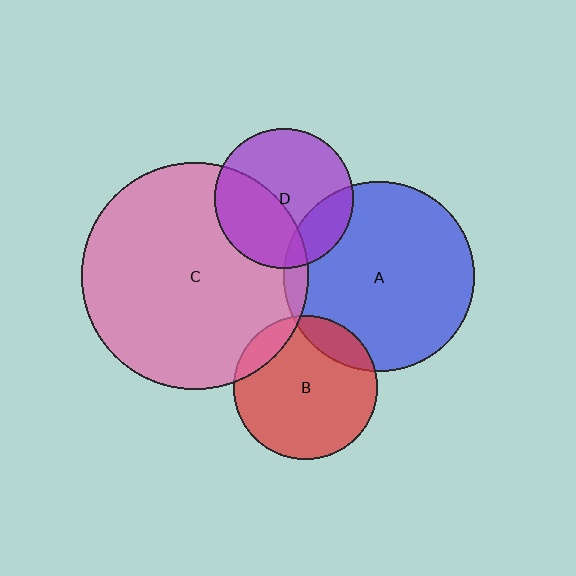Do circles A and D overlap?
Yes.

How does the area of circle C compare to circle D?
Approximately 2.6 times.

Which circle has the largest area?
Circle C (pink).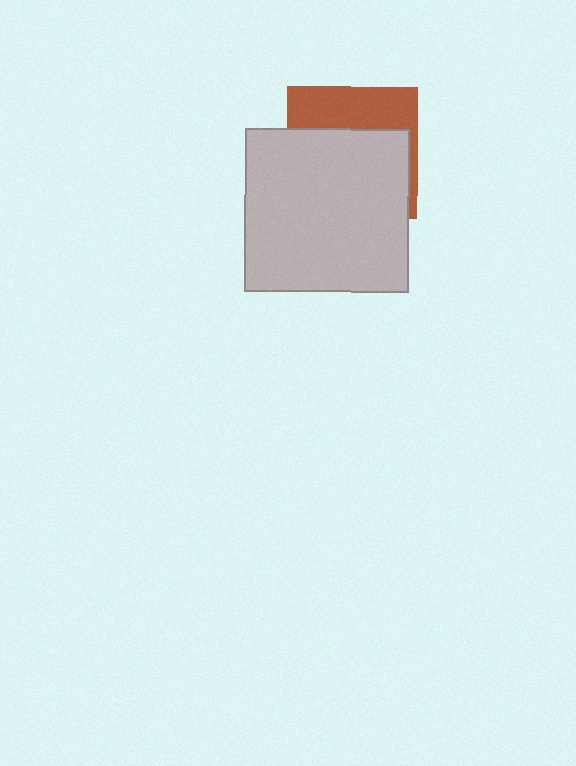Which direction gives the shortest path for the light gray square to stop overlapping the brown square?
Moving down gives the shortest separation.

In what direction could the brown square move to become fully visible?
The brown square could move up. That would shift it out from behind the light gray square entirely.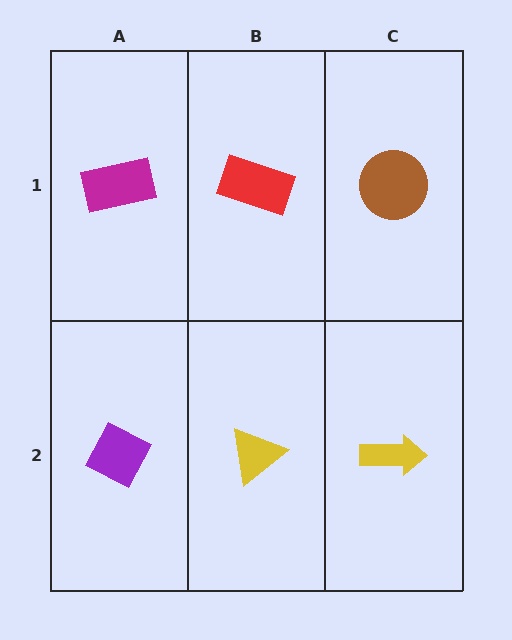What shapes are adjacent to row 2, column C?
A brown circle (row 1, column C), a yellow triangle (row 2, column B).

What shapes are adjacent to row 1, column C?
A yellow arrow (row 2, column C), a red rectangle (row 1, column B).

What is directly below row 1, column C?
A yellow arrow.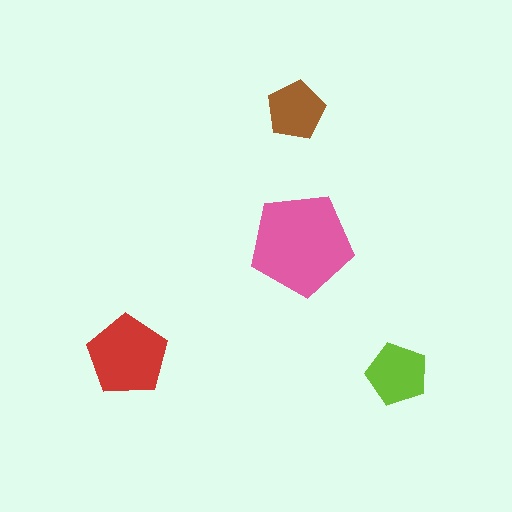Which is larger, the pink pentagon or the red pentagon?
The pink one.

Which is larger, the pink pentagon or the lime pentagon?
The pink one.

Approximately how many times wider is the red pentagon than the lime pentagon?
About 1.5 times wider.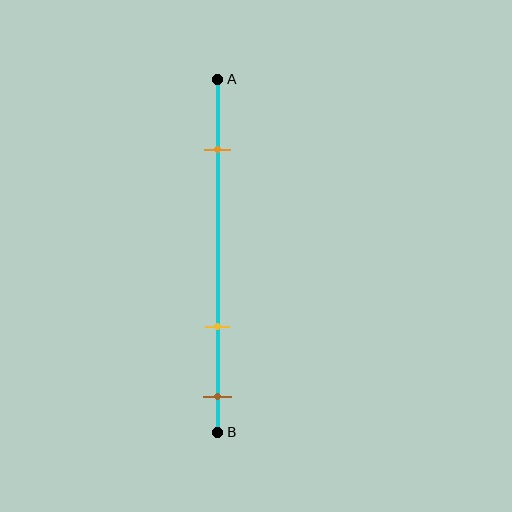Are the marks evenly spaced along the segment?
No, the marks are not evenly spaced.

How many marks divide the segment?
There are 3 marks dividing the segment.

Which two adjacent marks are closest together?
The yellow and brown marks are the closest adjacent pair.